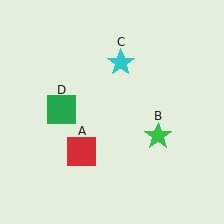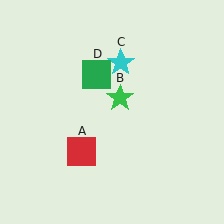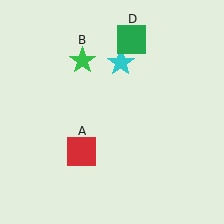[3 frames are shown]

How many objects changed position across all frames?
2 objects changed position: green star (object B), green square (object D).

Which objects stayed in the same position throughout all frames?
Red square (object A) and cyan star (object C) remained stationary.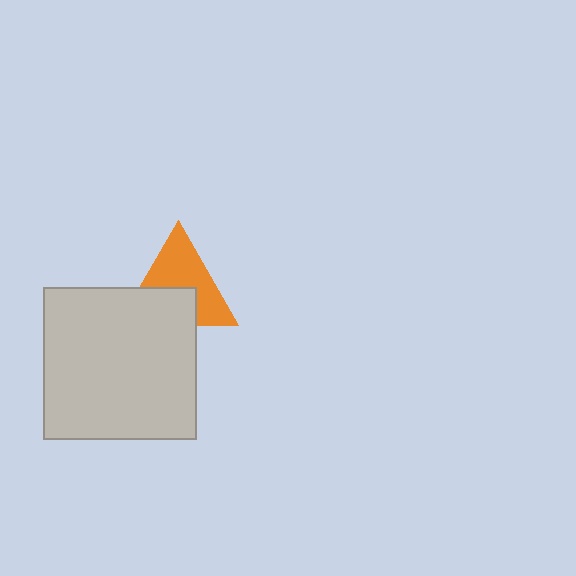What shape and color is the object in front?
The object in front is a light gray square.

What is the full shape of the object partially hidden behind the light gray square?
The partially hidden object is an orange triangle.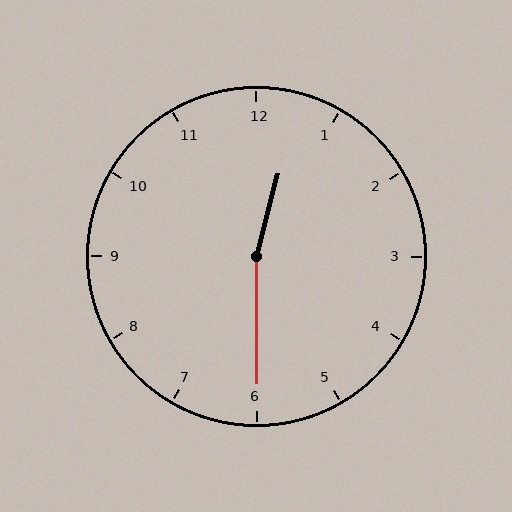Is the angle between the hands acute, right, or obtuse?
It is obtuse.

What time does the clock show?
12:30.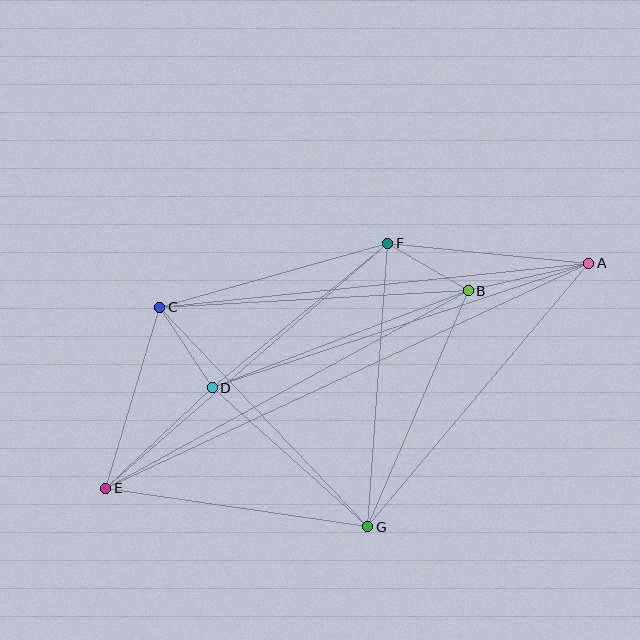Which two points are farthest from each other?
Points A and E are farthest from each other.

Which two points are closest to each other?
Points B and F are closest to each other.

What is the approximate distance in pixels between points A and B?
The distance between A and B is approximately 124 pixels.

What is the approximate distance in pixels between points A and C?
The distance between A and C is approximately 431 pixels.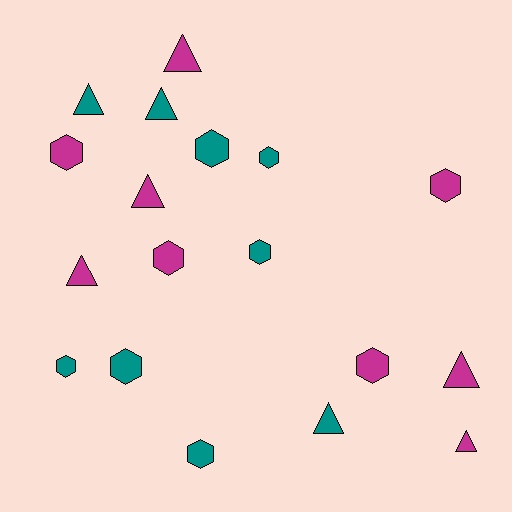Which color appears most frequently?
Teal, with 9 objects.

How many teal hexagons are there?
There are 6 teal hexagons.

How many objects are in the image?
There are 18 objects.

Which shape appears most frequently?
Hexagon, with 10 objects.